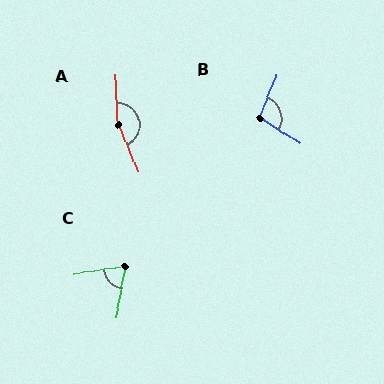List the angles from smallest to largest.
C (71°), B (100°), A (160°).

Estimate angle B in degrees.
Approximately 100 degrees.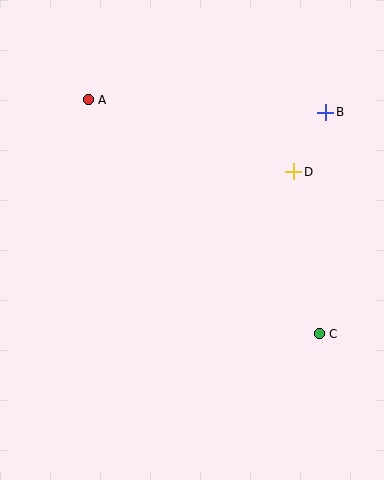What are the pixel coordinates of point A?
Point A is at (88, 100).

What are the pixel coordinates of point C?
Point C is at (319, 334).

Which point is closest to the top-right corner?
Point B is closest to the top-right corner.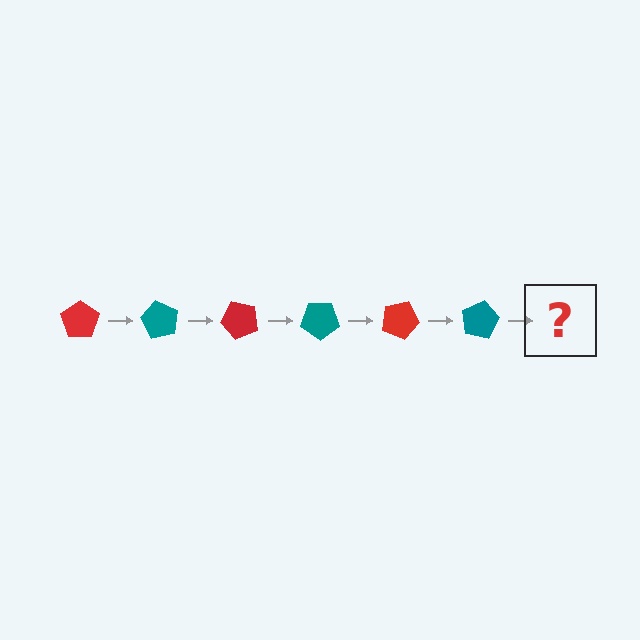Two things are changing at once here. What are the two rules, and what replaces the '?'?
The two rules are that it rotates 60 degrees each step and the color cycles through red and teal. The '?' should be a red pentagon, rotated 360 degrees from the start.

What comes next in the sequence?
The next element should be a red pentagon, rotated 360 degrees from the start.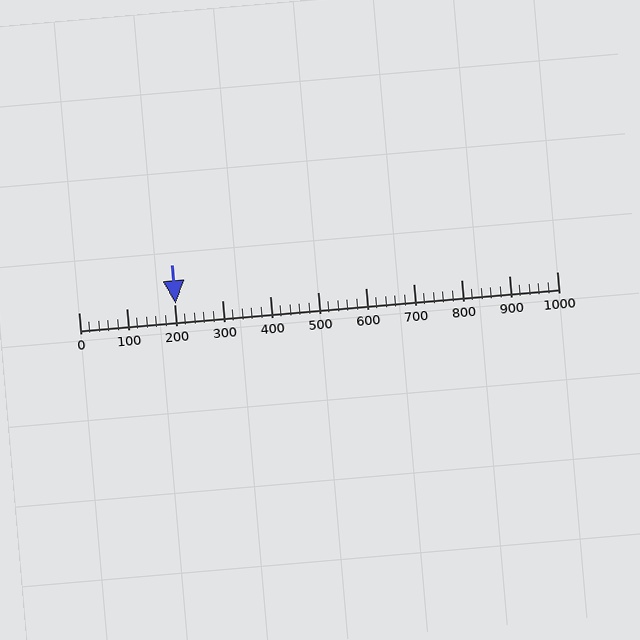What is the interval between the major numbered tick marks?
The major tick marks are spaced 100 units apart.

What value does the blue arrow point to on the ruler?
The blue arrow points to approximately 203.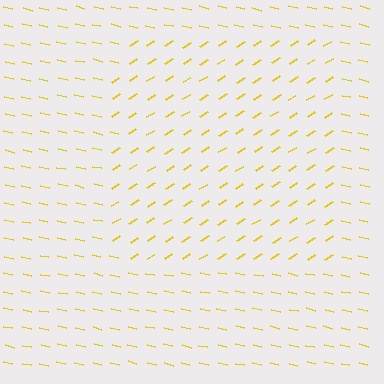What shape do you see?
I see a rectangle.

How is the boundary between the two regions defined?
The boundary is defined purely by a change in line orientation (approximately 45 degrees difference). All lines are the same color and thickness.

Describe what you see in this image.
The image is filled with small yellow line segments. A rectangle region in the image has lines oriented differently from the surrounding lines, creating a visible texture boundary.